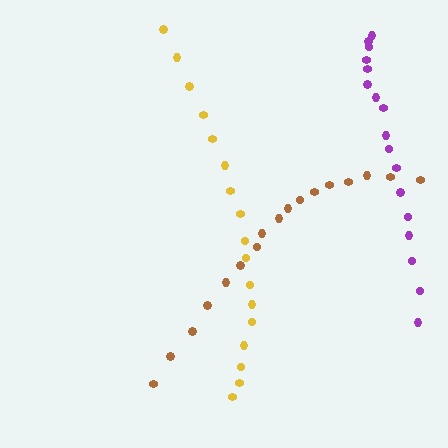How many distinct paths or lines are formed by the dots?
There are 3 distinct paths.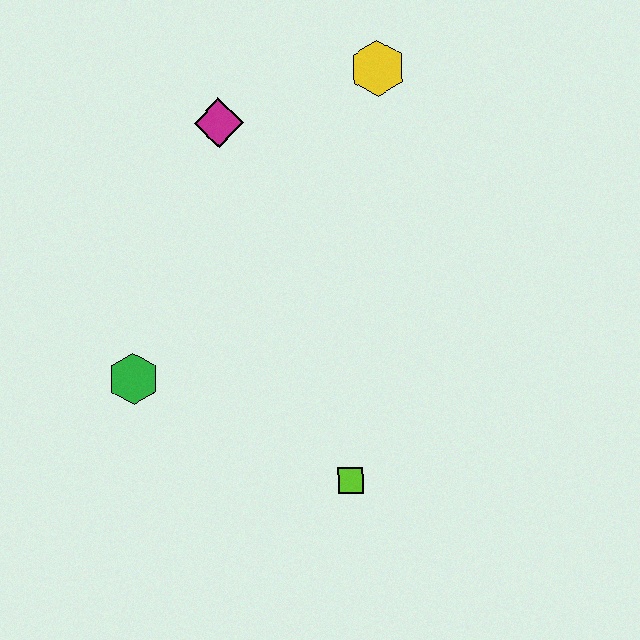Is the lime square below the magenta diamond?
Yes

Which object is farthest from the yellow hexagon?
The lime square is farthest from the yellow hexagon.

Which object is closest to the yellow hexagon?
The magenta diamond is closest to the yellow hexagon.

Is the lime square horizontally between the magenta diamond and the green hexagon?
No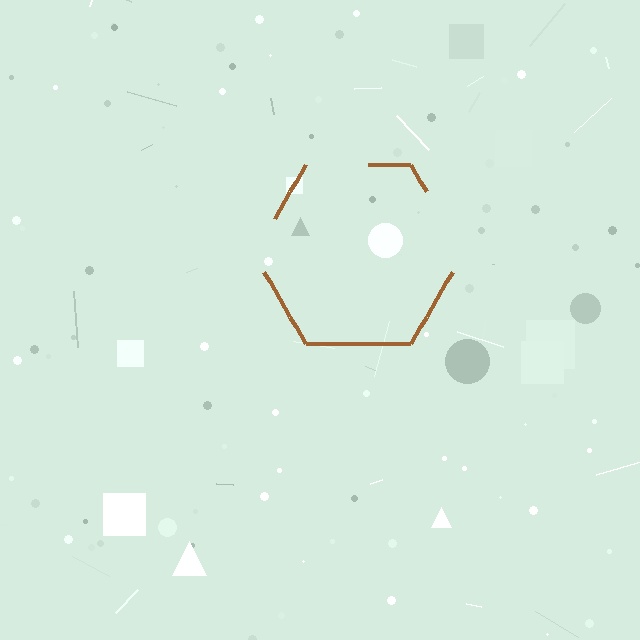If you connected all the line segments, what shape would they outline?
They would outline a hexagon.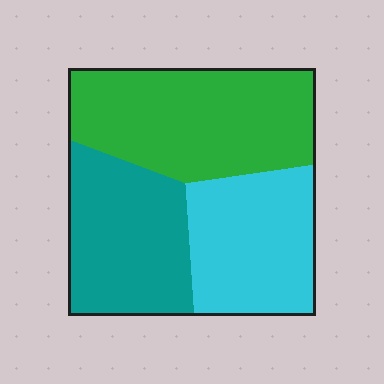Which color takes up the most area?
Green, at roughly 40%.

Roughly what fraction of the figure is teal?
Teal covers roughly 30% of the figure.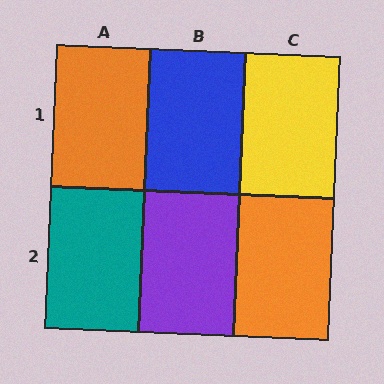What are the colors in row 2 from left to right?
Teal, purple, orange.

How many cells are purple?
1 cell is purple.